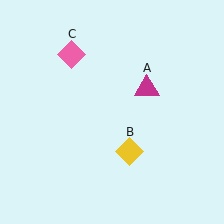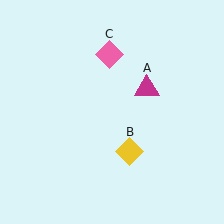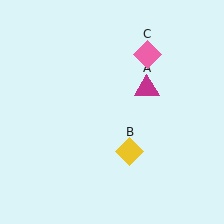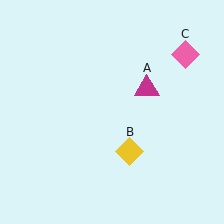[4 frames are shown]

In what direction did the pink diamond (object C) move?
The pink diamond (object C) moved right.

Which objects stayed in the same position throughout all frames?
Magenta triangle (object A) and yellow diamond (object B) remained stationary.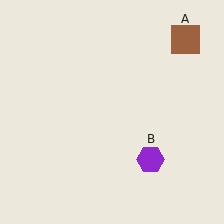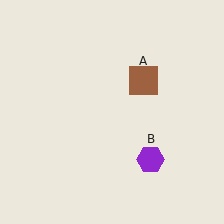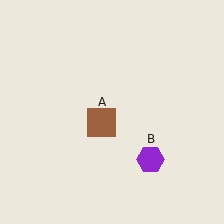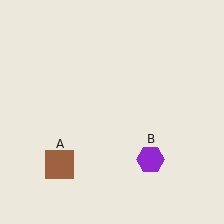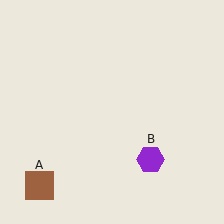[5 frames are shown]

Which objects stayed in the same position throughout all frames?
Purple hexagon (object B) remained stationary.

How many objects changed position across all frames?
1 object changed position: brown square (object A).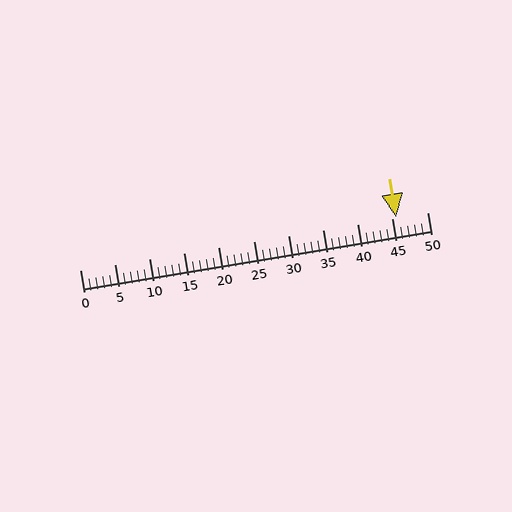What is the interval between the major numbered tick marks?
The major tick marks are spaced 5 units apart.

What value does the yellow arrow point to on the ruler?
The yellow arrow points to approximately 46.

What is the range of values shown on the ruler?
The ruler shows values from 0 to 50.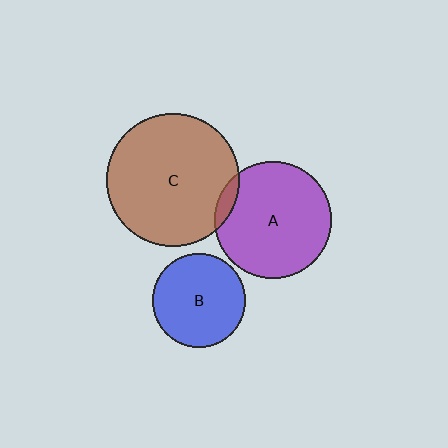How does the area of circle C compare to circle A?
Approximately 1.3 times.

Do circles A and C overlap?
Yes.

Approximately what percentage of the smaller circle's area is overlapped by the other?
Approximately 5%.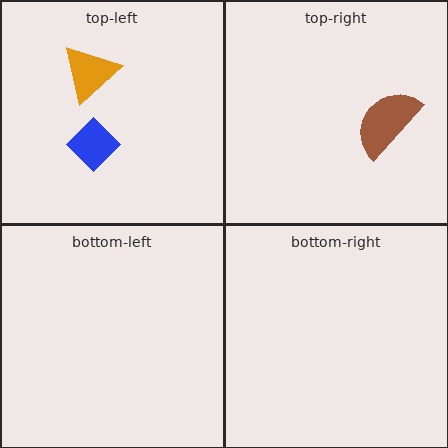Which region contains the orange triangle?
The top-left region.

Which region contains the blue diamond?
The top-left region.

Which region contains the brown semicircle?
The top-right region.